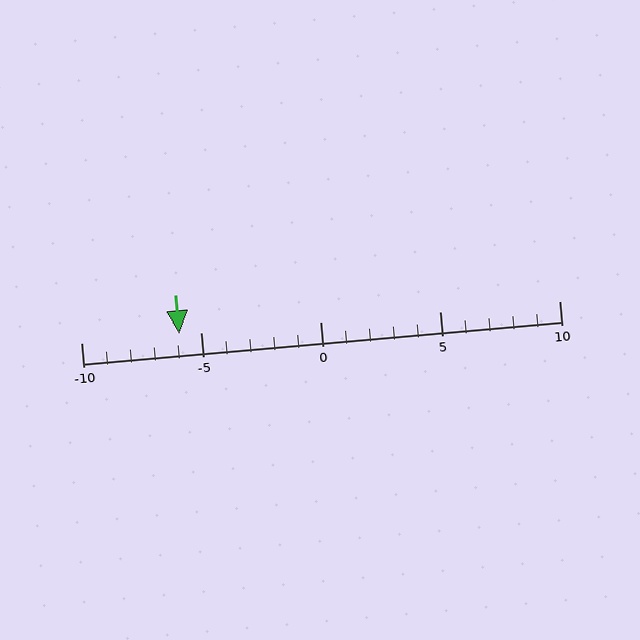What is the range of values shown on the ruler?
The ruler shows values from -10 to 10.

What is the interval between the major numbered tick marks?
The major tick marks are spaced 5 units apart.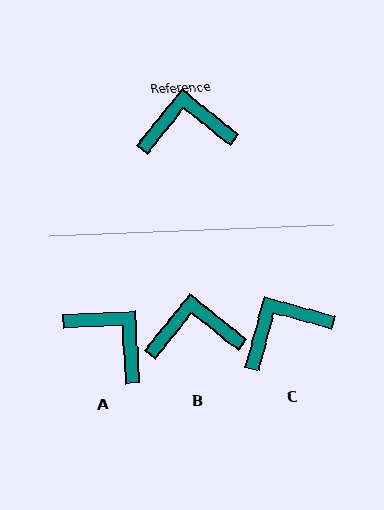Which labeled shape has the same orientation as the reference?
B.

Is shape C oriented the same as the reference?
No, it is off by about 24 degrees.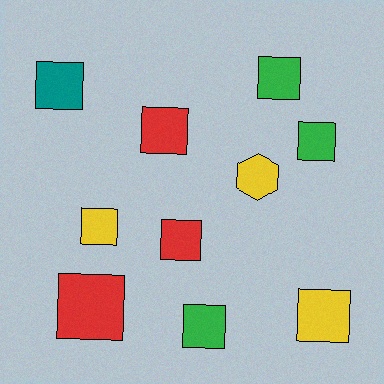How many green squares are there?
There are 3 green squares.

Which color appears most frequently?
Red, with 3 objects.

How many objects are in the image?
There are 10 objects.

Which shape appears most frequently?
Square, with 9 objects.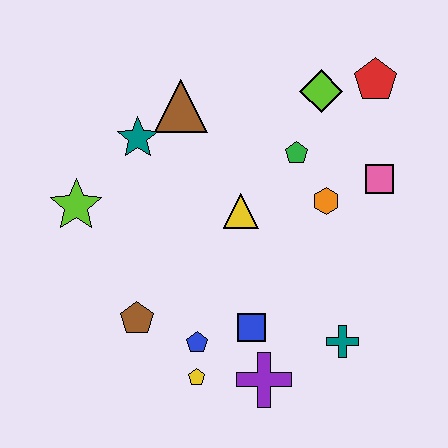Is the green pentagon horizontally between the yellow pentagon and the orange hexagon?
Yes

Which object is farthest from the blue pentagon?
The red pentagon is farthest from the blue pentagon.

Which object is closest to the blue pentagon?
The yellow pentagon is closest to the blue pentagon.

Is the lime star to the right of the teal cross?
No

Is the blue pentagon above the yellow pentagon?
Yes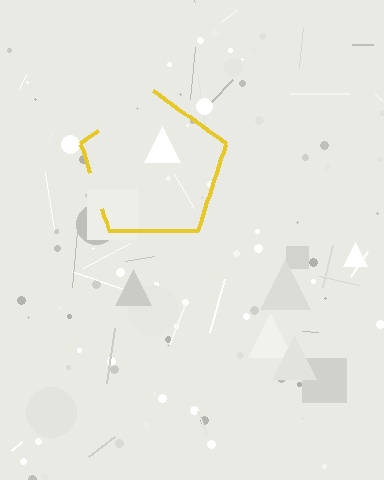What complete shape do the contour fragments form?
The contour fragments form a pentagon.